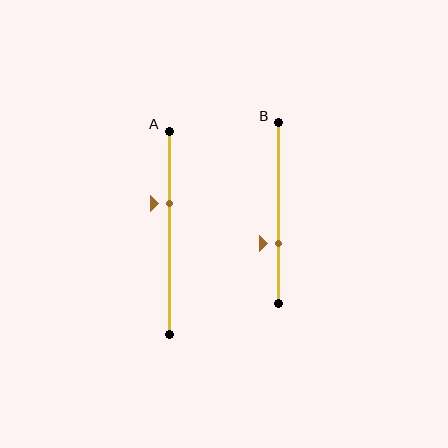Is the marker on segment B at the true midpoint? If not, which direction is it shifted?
No, the marker on segment B is shifted downward by about 17% of the segment length.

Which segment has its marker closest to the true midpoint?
Segment A has its marker closest to the true midpoint.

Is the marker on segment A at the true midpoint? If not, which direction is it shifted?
No, the marker on segment A is shifted upward by about 15% of the segment length.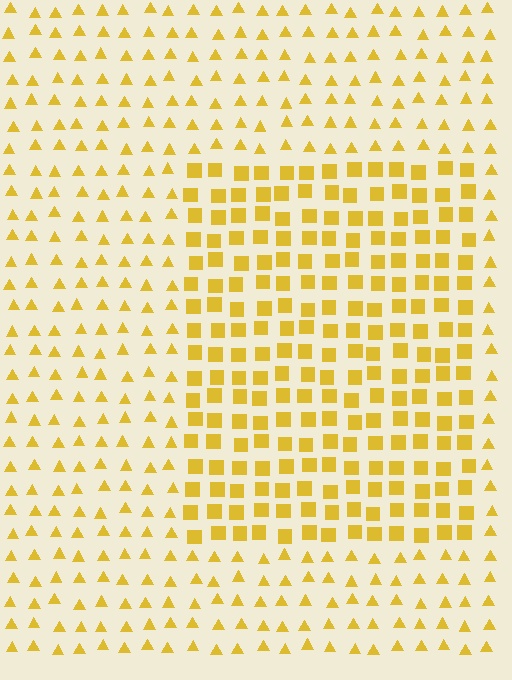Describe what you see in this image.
The image is filled with small yellow elements arranged in a uniform grid. A rectangle-shaped region contains squares, while the surrounding area contains triangles. The boundary is defined purely by the change in element shape.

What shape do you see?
I see a rectangle.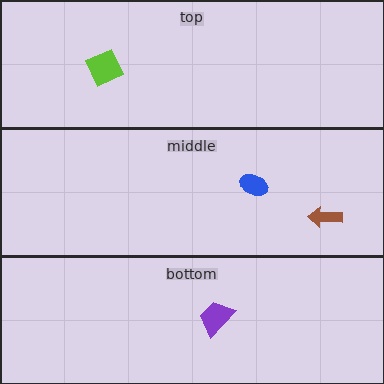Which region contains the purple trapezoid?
The bottom region.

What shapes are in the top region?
The lime diamond.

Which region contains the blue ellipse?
The middle region.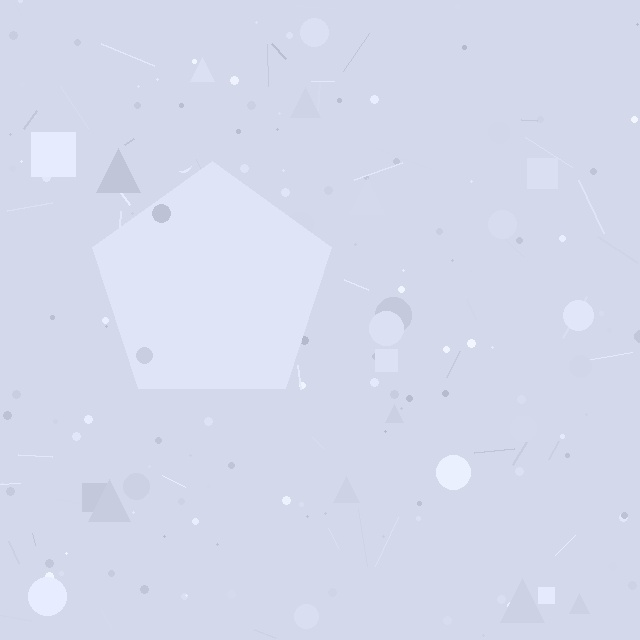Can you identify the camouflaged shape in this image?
The camouflaged shape is a pentagon.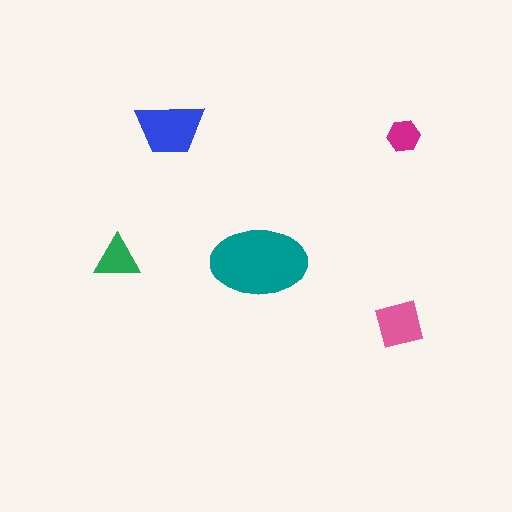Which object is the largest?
The teal ellipse.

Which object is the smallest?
The magenta hexagon.